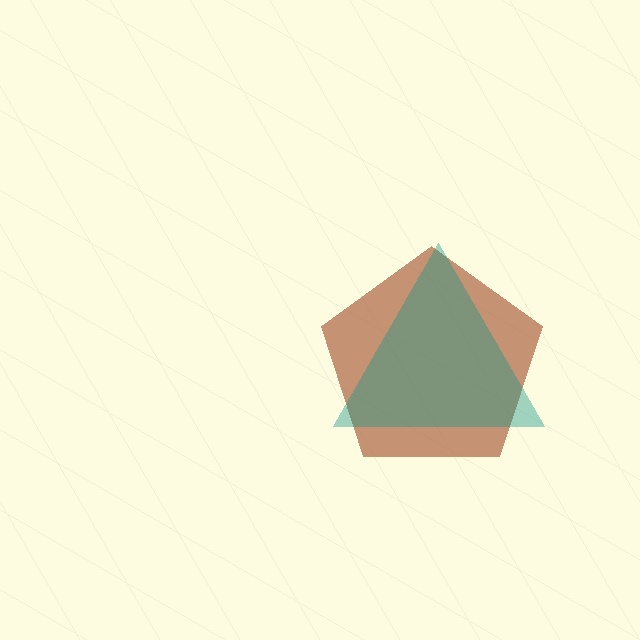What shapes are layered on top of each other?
The layered shapes are: a brown pentagon, a teal triangle.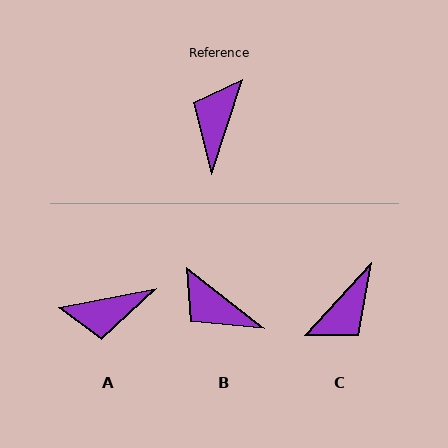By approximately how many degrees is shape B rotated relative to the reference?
Approximately 70 degrees counter-clockwise.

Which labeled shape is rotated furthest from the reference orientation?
C, about 156 degrees away.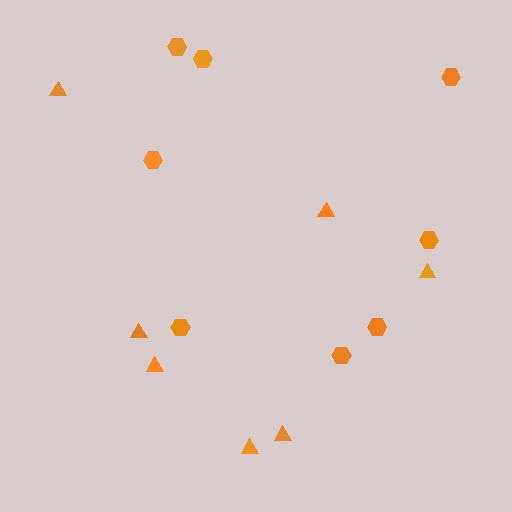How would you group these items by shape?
There are 2 groups: one group of hexagons (8) and one group of triangles (7).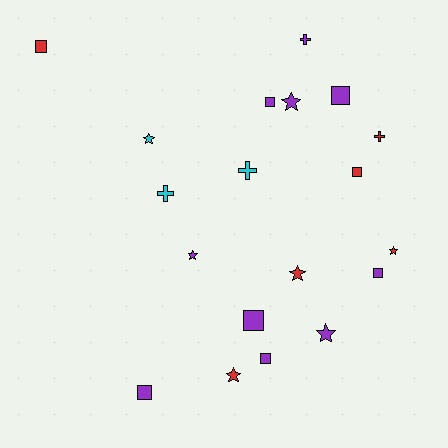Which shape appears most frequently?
Square, with 8 objects.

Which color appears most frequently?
Purple, with 10 objects.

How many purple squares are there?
There are 6 purple squares.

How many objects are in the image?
There are 19 objects.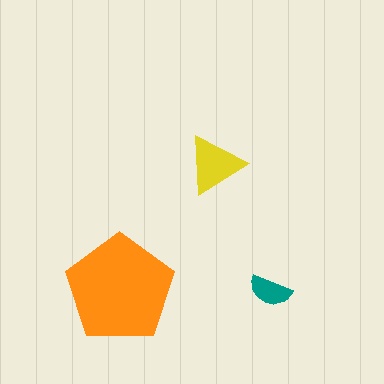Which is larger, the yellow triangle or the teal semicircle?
The yellow triangle.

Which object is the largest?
The orange pentagon.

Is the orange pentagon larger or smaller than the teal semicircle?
Larger.